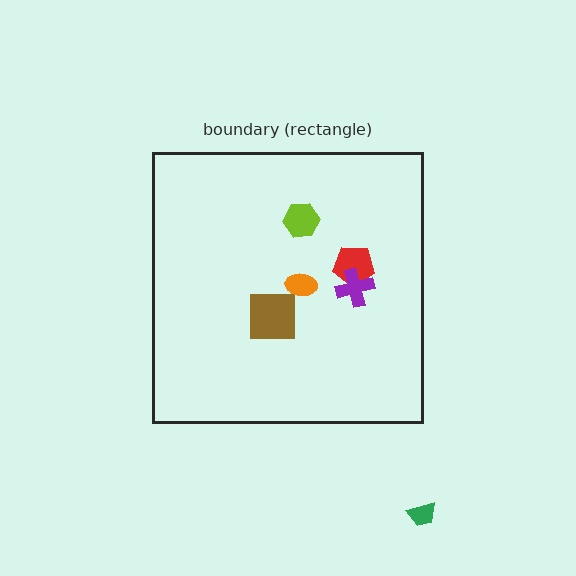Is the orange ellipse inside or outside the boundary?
Inside.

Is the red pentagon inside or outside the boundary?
Inside.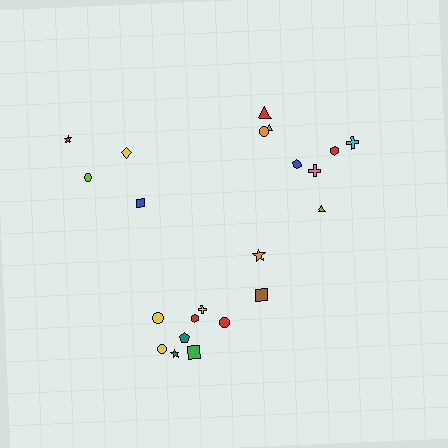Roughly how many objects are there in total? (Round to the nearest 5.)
Roughly 20 objects in total.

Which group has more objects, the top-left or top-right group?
The top-right group.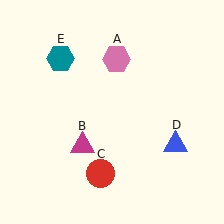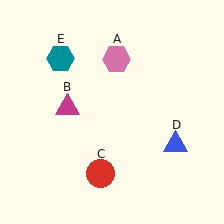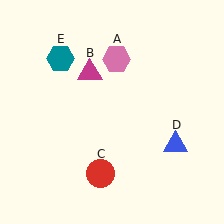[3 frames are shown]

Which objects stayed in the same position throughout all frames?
Pink hexagon (object A) and red circle (object C) and blue triangle (object D) and teal hexagon (object E) remained stationary.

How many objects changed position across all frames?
1 object changed position: magenta triangle (object B).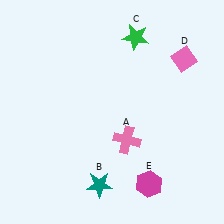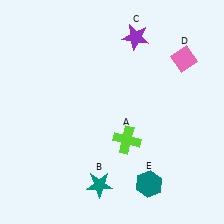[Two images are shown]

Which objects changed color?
A changed from pink to lime. C changed from green to purple. E changed from magenta to teal.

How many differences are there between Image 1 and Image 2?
There are 3 differences between the two images.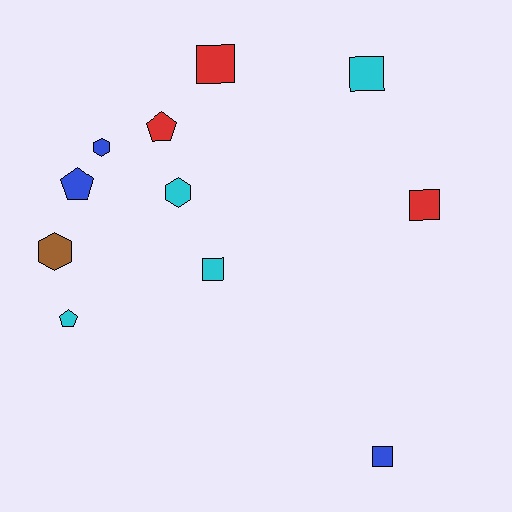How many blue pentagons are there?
There is 1 blue pentagon.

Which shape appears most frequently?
Square, with 5 objects.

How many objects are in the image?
There are 11 objects.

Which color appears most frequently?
Cyan, with 4 objects.